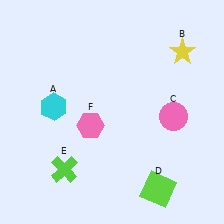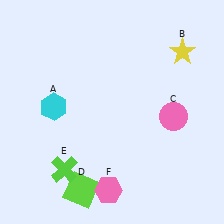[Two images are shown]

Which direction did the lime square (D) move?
The lime square (D) moved left.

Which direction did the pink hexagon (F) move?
The pink hexagon (F) moved down.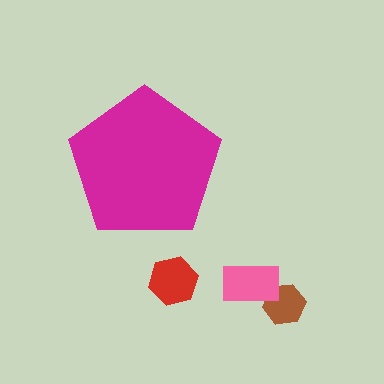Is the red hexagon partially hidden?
No, the red hexagon is fully visible.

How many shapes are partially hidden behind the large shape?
0 shapes are partially hidden.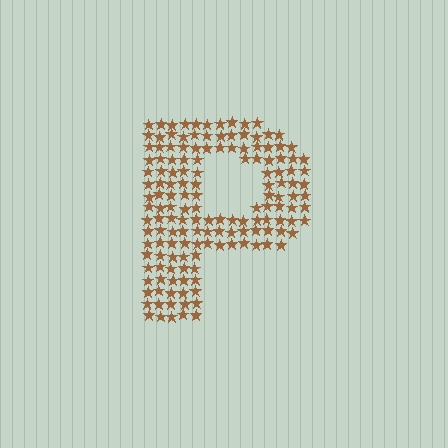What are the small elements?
The small elements are stars.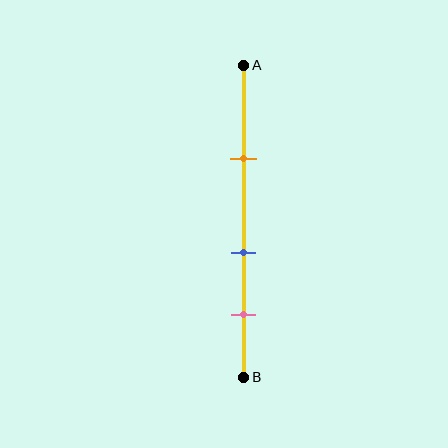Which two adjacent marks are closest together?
The blue and pink marks are the closest adjacent pair.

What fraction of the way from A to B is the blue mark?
The blue mark is approximately 60% (0.6) of the way from A to B.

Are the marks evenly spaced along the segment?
Yes, the marks are approximately evenly spaced.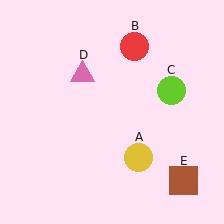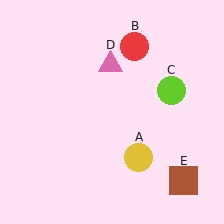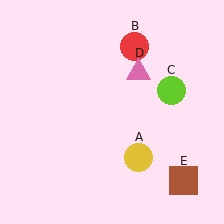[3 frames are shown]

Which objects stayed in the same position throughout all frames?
Yellow circle (object A) and red circle (object B) and lime circle (object C) and brown square (object E) remained stationary.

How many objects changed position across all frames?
1 object changed position: pink triangle (object D).